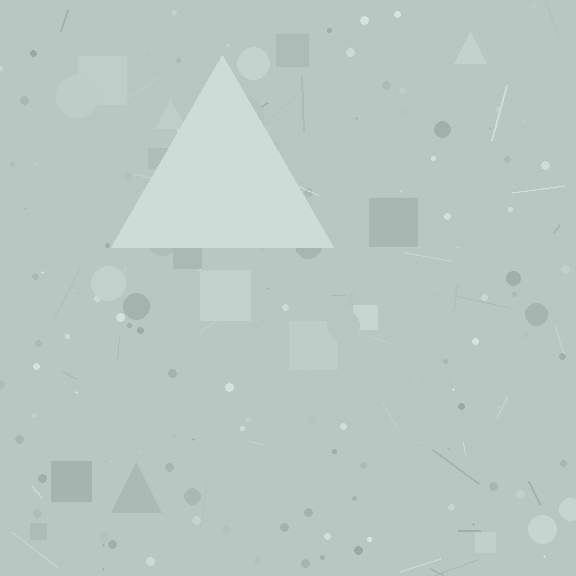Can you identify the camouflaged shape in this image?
The camouflaged shape is a triangle.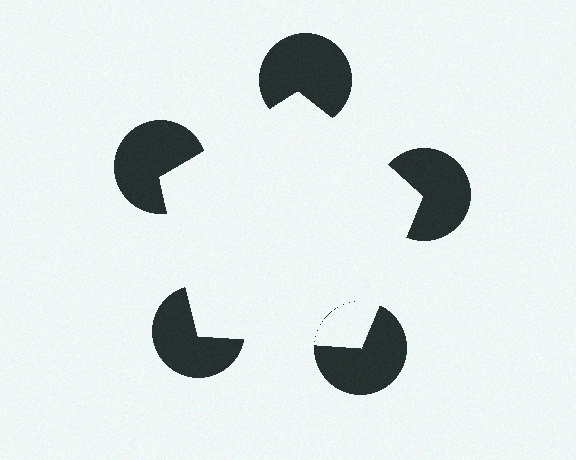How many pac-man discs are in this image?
There are 5 — one at each vertex of the illusory pentagon.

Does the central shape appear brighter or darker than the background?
It typically appears slightly brighter than the background, even though no actual brightness change is drawn.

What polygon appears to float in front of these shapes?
An illusory pentagon — its edges are inferred from the aligned wedge cuts in the pac-man discs, not physically drawn.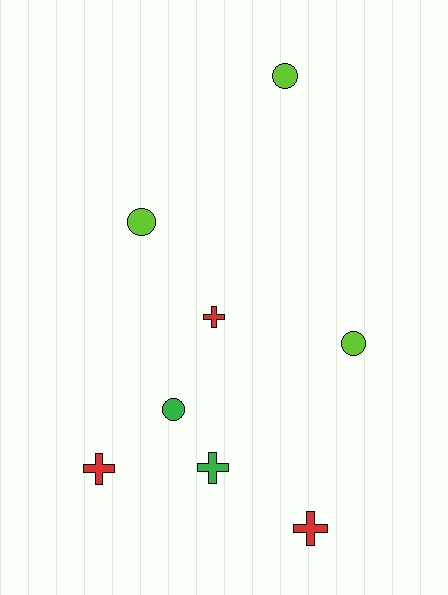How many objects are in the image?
There are 8 objects.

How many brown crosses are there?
There are no brown crosses.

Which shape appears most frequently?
Cross, with 4 objects.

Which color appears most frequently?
Lime, with 3 objects.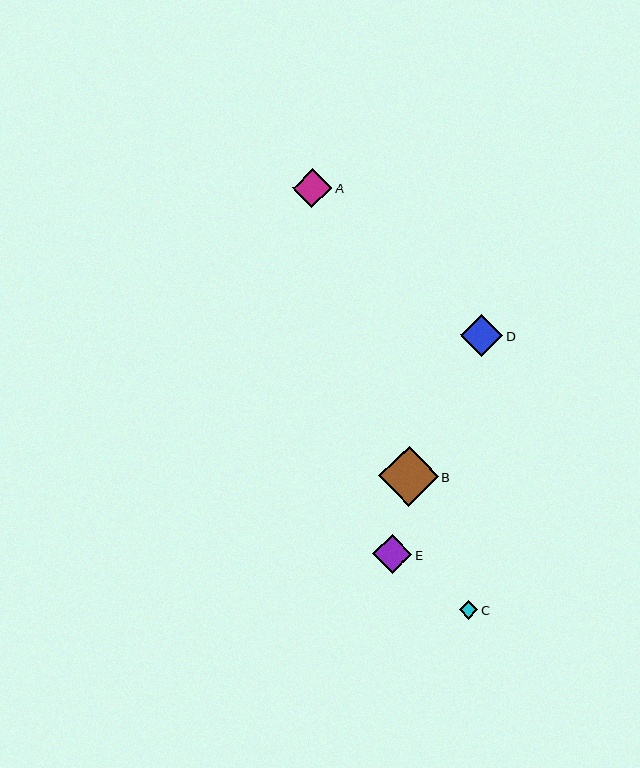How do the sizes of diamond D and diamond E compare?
Diamond D and diamond E are approximately the same size.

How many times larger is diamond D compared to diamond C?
Diamond D is approximately 2.3 times the size of diamond C.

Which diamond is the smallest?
Diamond C is the smallest with a size of approximately 18 pixels.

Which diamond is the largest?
Diamond B is the largest with a size of approximately 60 pixels.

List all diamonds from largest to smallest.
From largest to smallest: B, D, E, A, C.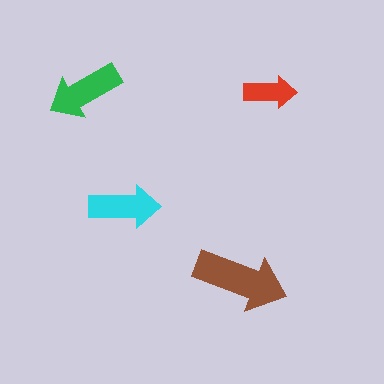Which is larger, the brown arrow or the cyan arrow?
The brown one.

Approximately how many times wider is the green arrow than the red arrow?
About 1.5 times wider.